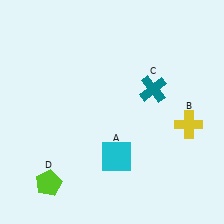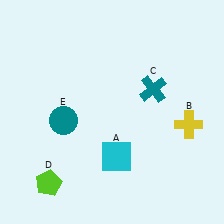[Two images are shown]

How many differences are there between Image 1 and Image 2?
There is 1 difference between the two images.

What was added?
A teal circle (E) was added in Image 2.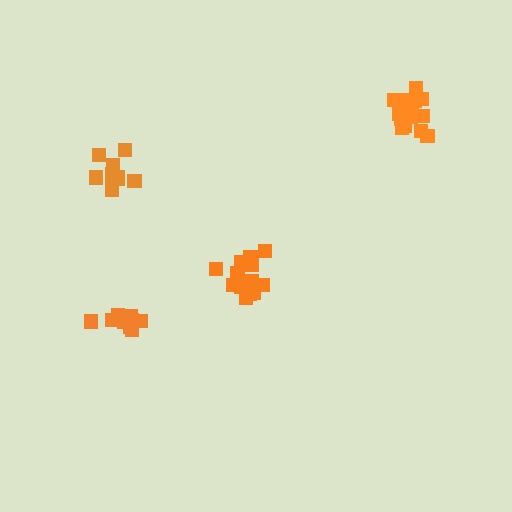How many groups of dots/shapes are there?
There are 4 groups.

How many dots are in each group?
Group 1: 14 dots, Group 2: 15 dots, Group 3: 10 dots, Group 4: 11 dots (50 total).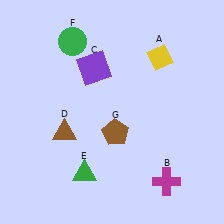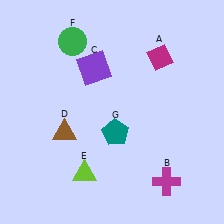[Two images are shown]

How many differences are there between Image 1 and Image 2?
There are 3 differences between the two images.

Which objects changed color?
A changed from yellow to magenta. E changed from green to lime. G changed from brown to teal.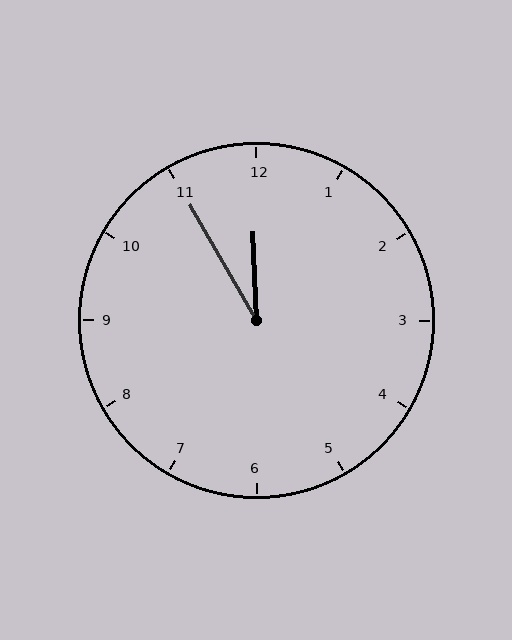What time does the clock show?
11:55.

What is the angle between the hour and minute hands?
Approximately 28 degrees.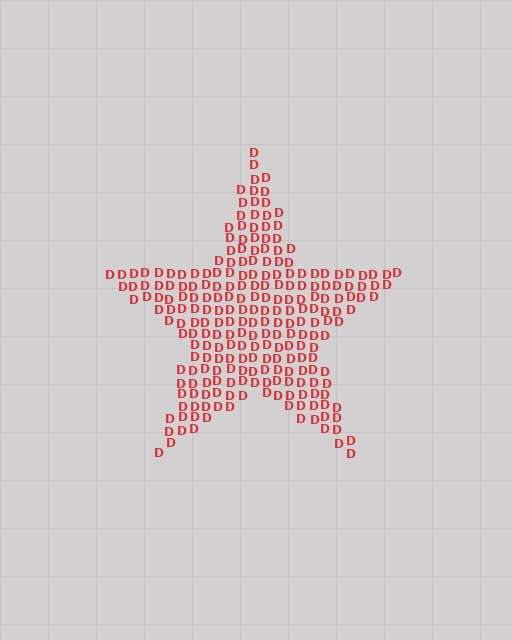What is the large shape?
The large shape is a star.